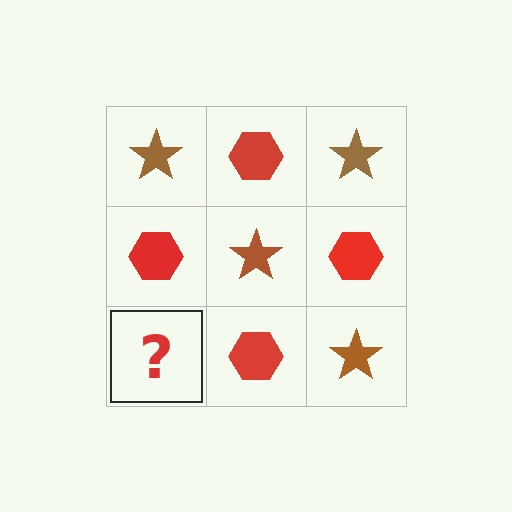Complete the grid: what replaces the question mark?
The question mark should be replaced with a brown star.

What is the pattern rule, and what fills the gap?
The rule is that it alternates brown star and red hexagon in a checkerboard pattern. The gap should be filled with a brown star.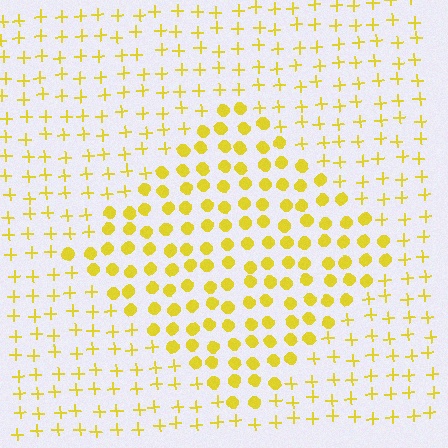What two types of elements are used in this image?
The image uses circles inside the diamond region and plus signs outside it.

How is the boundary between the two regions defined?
The boundary is defined by a change in element shape: circles inside vs. plus signs outside. All elements share the same color and spacing.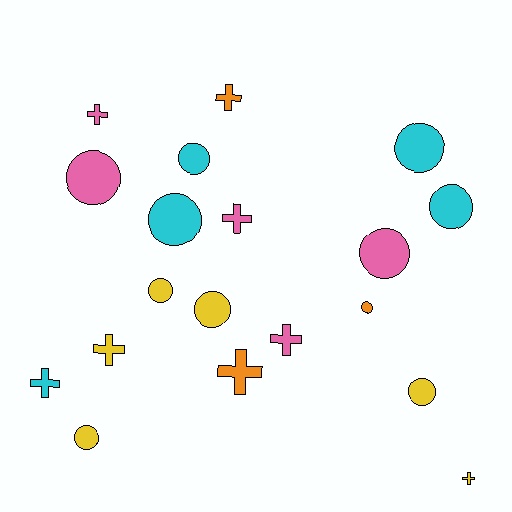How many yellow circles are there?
There are 4 yellow circles.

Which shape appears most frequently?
Circle, with 11 objects.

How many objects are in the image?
There are 19 objects.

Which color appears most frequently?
Yellow, with 6 objects.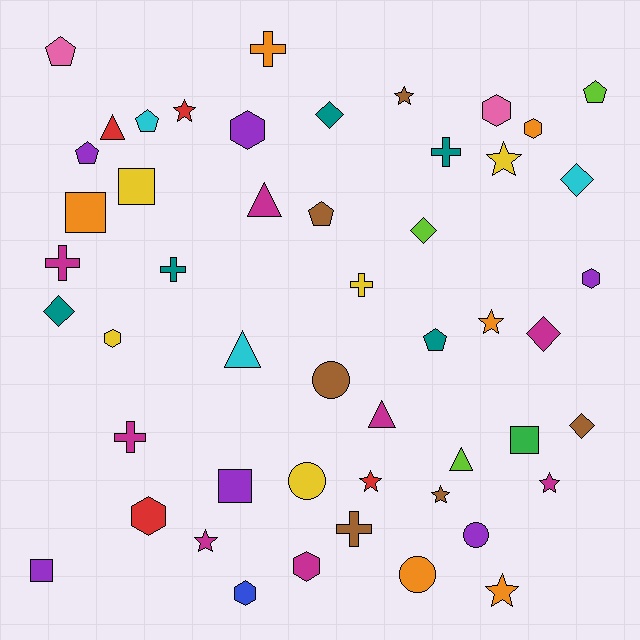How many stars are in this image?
There are 9 stars.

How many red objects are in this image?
There are 4 red objects.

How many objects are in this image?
There are 50 objects.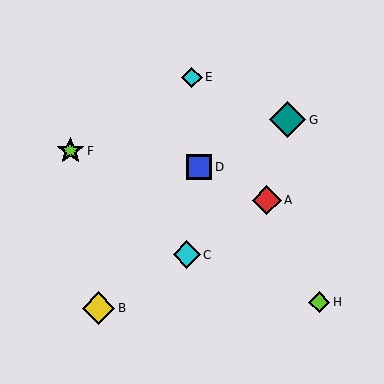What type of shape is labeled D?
Shape D is a blue square.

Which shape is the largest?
The teal diamond (labeled G) is the largest.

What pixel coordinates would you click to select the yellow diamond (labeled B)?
Click at (99, 308) to select the yellow diamond B.